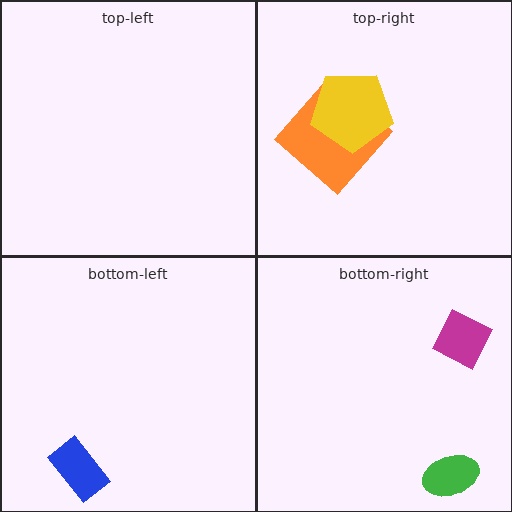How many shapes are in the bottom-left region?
1.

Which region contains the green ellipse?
The bottom-right region.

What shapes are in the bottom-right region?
The green ellipse, the magenta diamond.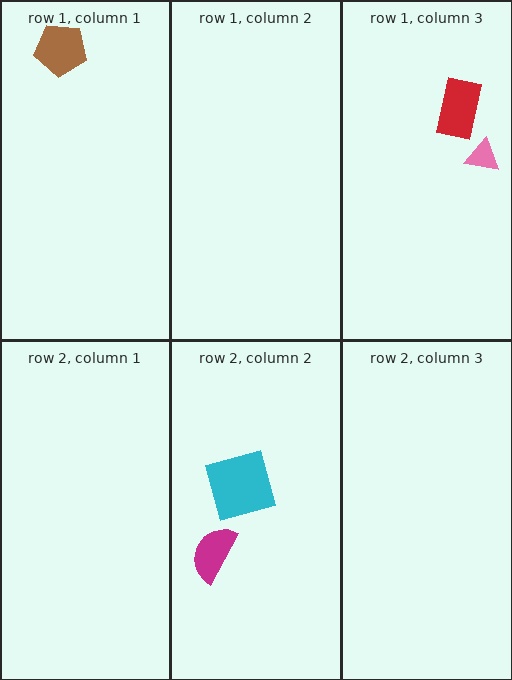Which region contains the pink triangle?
The row 1, column 3 region.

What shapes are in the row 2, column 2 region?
The cyan square, the magenta semicircle.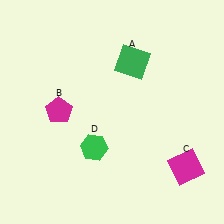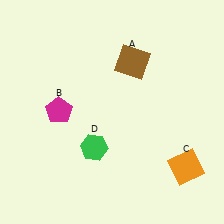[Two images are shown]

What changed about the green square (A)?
In Image 1, A is green. In Image 2, it changed to brown.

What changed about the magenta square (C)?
In Image 1, C is magenta. In Image 2, it changed to orange.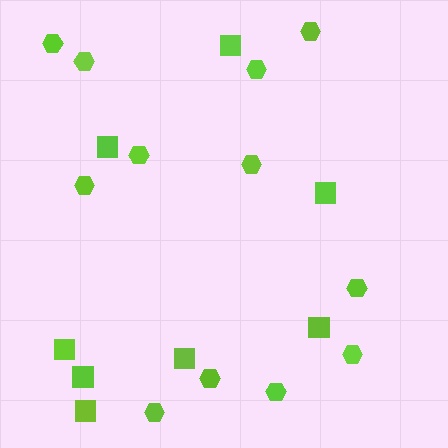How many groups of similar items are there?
There are 2 groups: one group of squares (8) and one group of hexagons (12).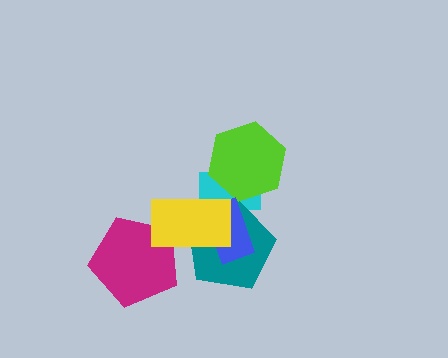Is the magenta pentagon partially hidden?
Yes, it is partially covered by another shape.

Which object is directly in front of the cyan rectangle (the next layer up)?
The teal pentagon is directly in front of the cyan rectangle.